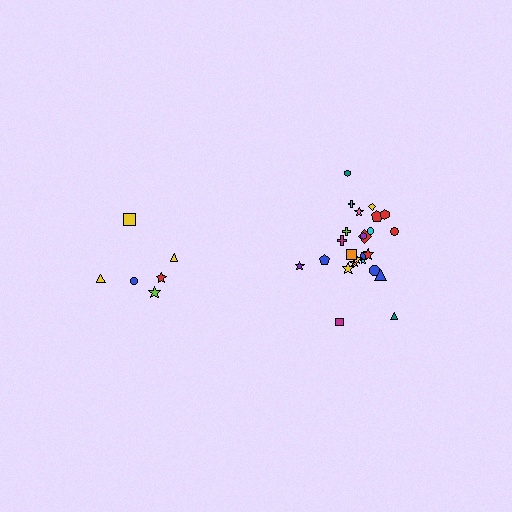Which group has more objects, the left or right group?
The right group.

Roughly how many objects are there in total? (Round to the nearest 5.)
Roughly 30 objects in total.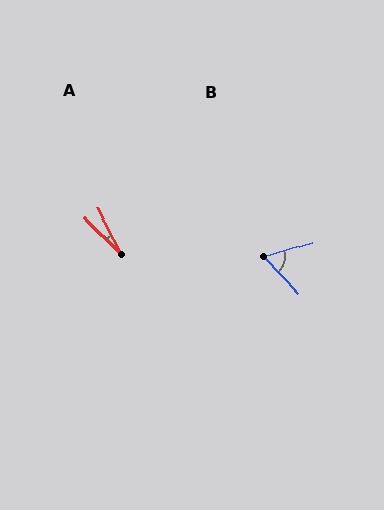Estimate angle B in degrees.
Approximately 62 degrees.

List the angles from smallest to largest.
A (18°), B (62°).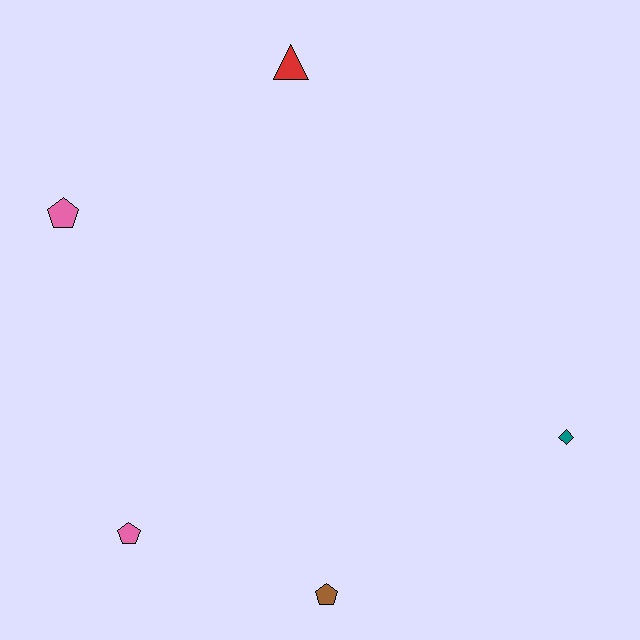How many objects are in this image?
There are 5 objects.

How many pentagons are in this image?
There are 3 pentagons.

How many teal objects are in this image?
There is 1 teal object.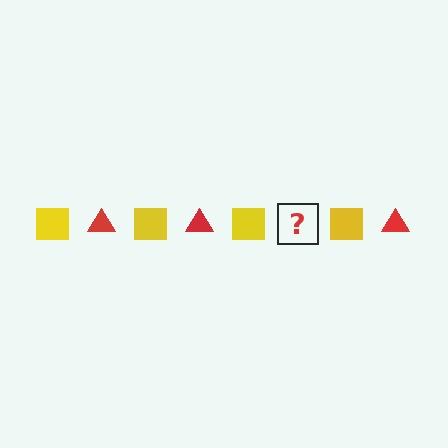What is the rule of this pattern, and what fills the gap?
The rule is that the pattern alternates between yellow square and red triangle. The gap should be filled with a red triangle.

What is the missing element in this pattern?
The missing element is a red triangle.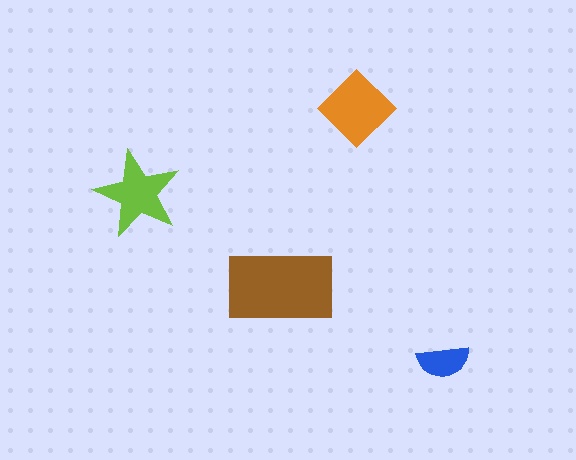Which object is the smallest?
The blue semicircle.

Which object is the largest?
The brown rectangle.